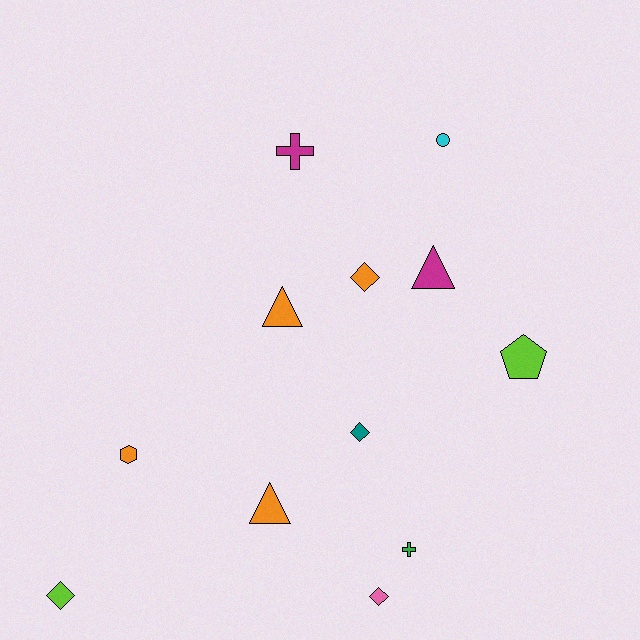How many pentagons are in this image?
There is 1 pentagon.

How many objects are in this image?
There are 12 objects.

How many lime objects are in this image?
There are 2 lime objects.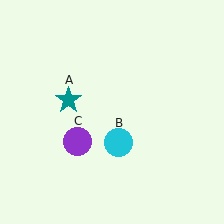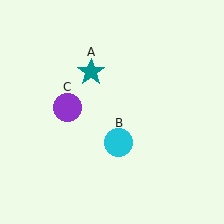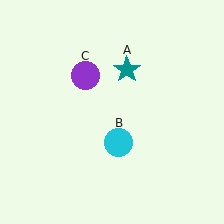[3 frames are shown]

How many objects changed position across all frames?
2 objects changed position: teal star (object A), purple circle (object C).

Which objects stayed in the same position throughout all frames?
Cyan circle (object B) remained stationary.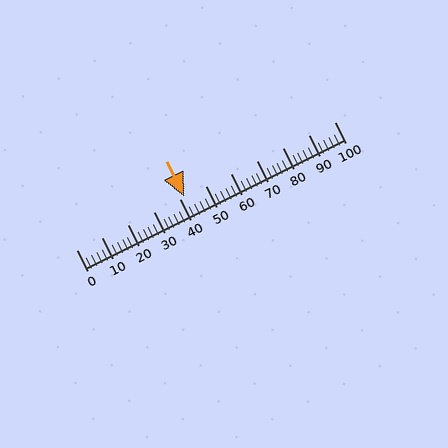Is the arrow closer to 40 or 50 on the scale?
The arrow is closer to 40.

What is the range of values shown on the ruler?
The ruler shows values from 0 to 100.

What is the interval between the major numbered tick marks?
The major tick marks are spaced 10 units apart.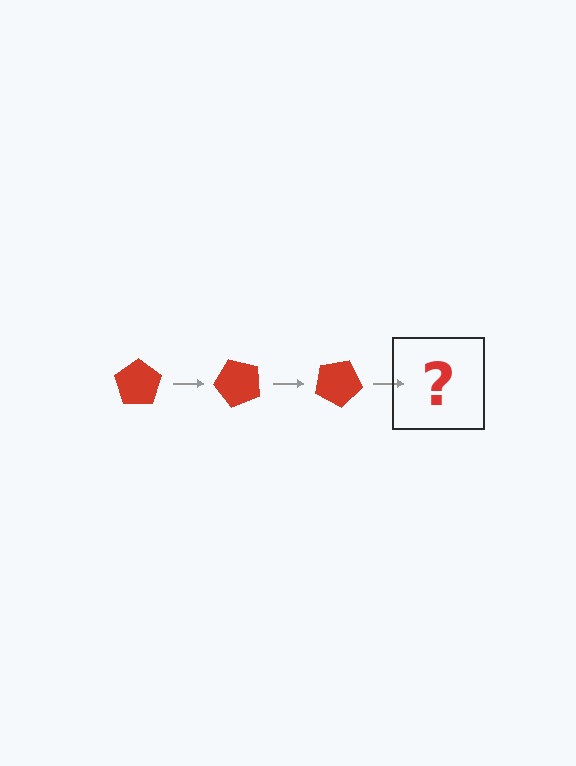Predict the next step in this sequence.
The next step is a red pentagon rotated 150 degrees.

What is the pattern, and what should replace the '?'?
The pattern is that the pentagon rotates 50 degrees each step. The '?' should be a red pentagon rotated 150 degrees.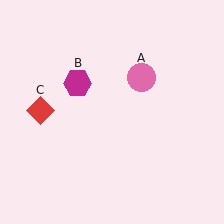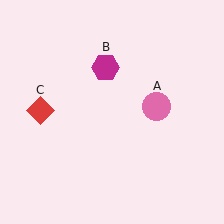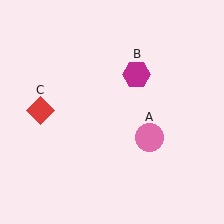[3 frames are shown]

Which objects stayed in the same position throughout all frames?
Red diamond (object C) remained stationary.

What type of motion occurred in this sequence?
The pink circle (object A), magenta hexagon (object B) rotated clockwise around the center of the scene.